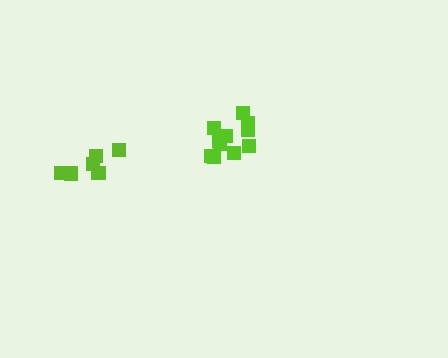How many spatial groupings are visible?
There are 2 spatial groupings.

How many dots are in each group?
Group 1: 6 dots, Group 2: 11 dots (17 total).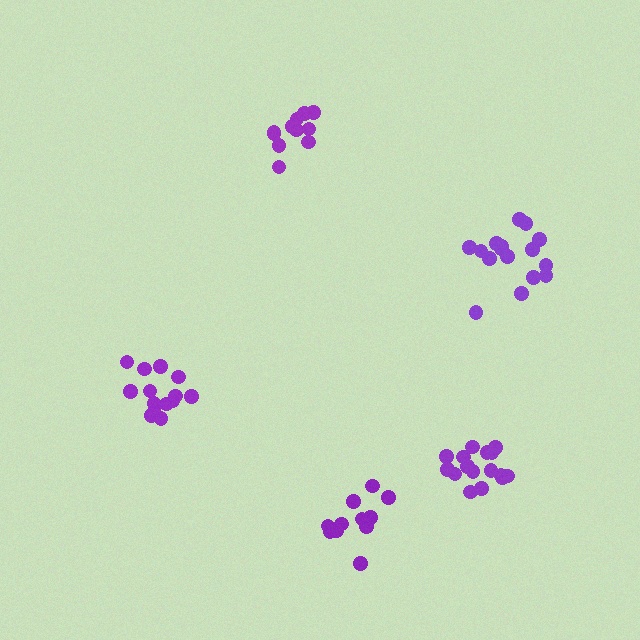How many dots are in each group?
Group 1: 16 dots, Group 2: 14 dots, Group 3: 11 dots, Group 4: 11 dots, Group 5: 16 dots (68 total).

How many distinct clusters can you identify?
There are 5 distinct clusters.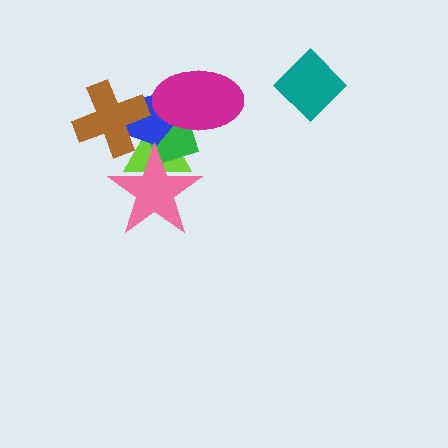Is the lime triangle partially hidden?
Yes, it is partially covered by another shape.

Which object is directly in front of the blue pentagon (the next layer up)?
The magenta ellipse is directly in front of the blue pentagon.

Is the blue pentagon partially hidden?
Yes, it is partially covered by another shape.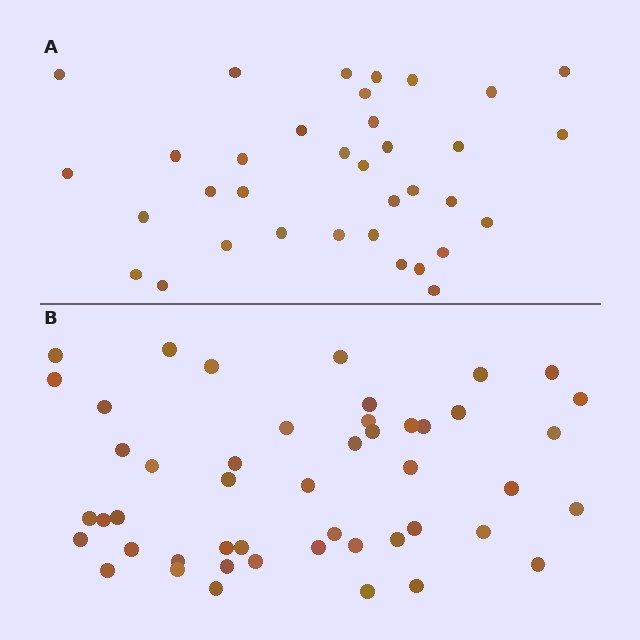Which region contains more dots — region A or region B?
Region B (the bottom region) has more dots.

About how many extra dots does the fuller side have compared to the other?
Region B has approximately 15 more dots than region A.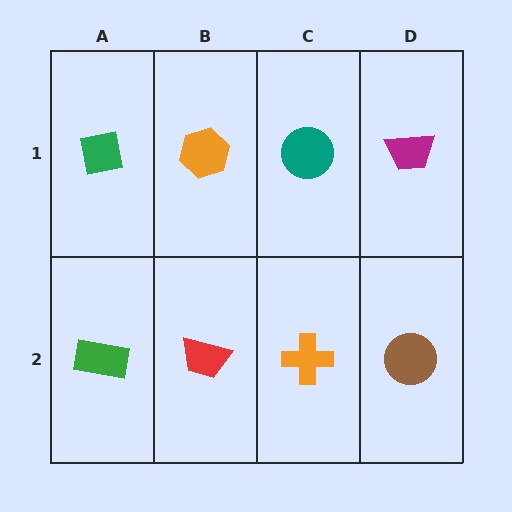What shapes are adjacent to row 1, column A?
A green rectangle (row 2, column A), an orange hexagon (row 1, column B).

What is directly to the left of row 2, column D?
An orange cross.